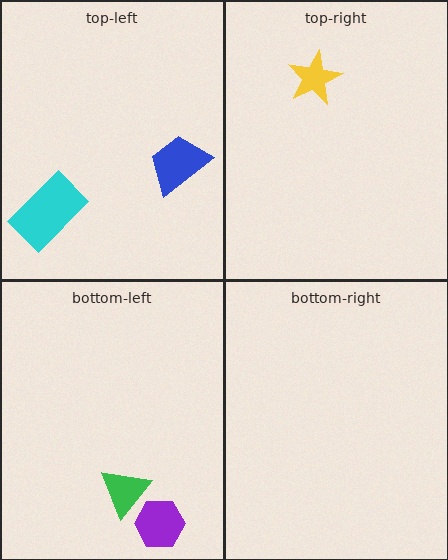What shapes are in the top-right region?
The yellow star.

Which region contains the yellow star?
The top-right region.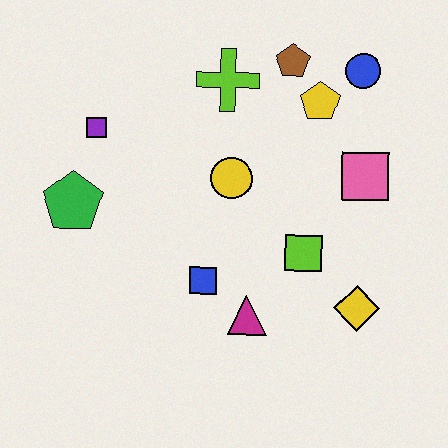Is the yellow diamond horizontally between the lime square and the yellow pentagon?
No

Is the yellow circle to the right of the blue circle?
No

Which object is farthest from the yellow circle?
The yellow diamond is farthest from the yellow circle.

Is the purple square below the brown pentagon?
Yes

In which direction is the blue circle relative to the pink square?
The blue circle is above the pink square.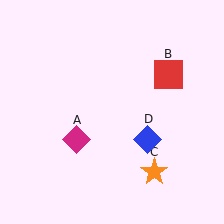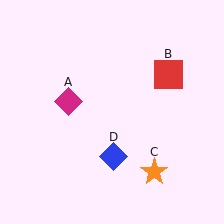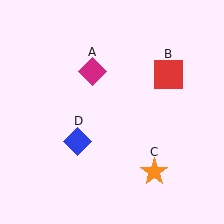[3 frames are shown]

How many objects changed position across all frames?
2 objects changed position: magenta diamond (object A), blue diamond (object D).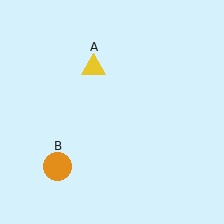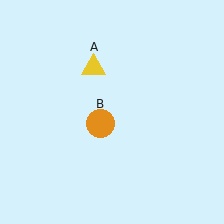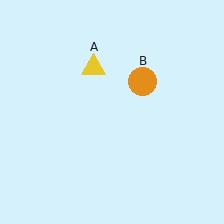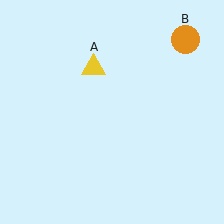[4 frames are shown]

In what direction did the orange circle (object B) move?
The orange circle (object B) moved up and to the right.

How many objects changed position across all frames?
1 object changed position: orange circle (object B).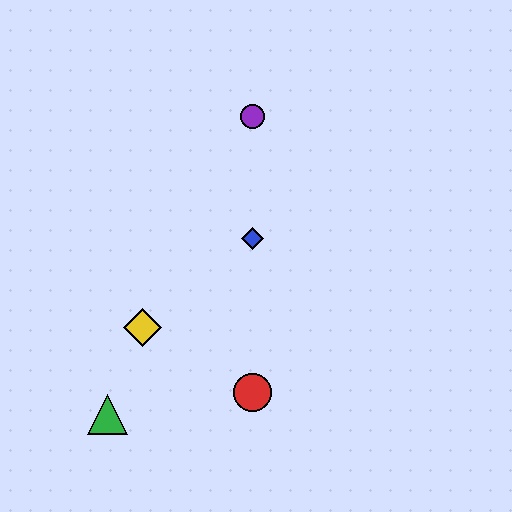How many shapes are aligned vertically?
3 shapes (the red circle, the blue diamond, the purple circle) are aligned vertically.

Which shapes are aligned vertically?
The red circle, the blue diamond, the purple circle are aligned vertically.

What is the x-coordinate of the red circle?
The red circle is at x≈253.